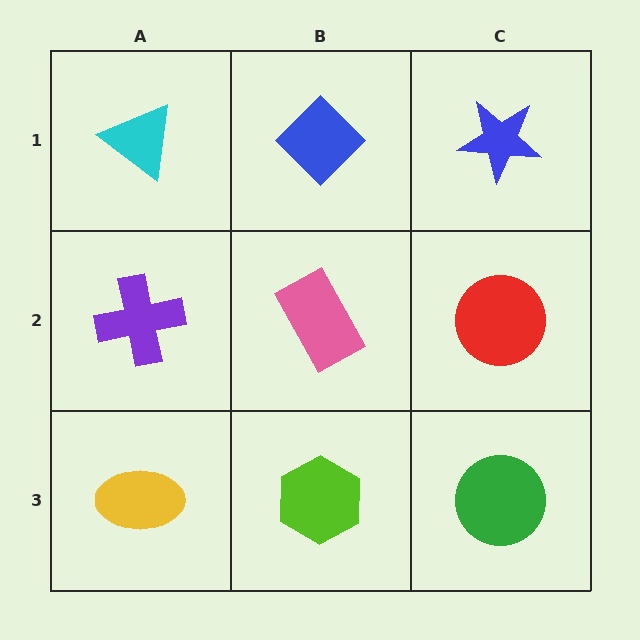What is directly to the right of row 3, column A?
A lime hexagon.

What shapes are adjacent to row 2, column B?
A blue diamond (row 1, column B), a lime hexagon (row 3, column B), a purple cross (row 2, column A), a red circle (row 2, column C).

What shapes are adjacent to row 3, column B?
A pink rectangle (row 2, column B), a yellow ellipse (row 3, column A), a green circle (row 3, column C).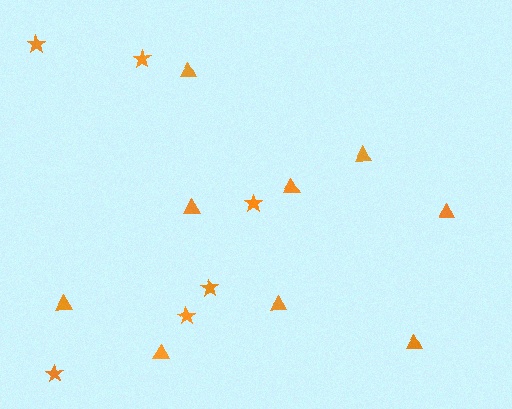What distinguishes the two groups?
There are 2 groups: one group of stars (6) and one group of triangles (9).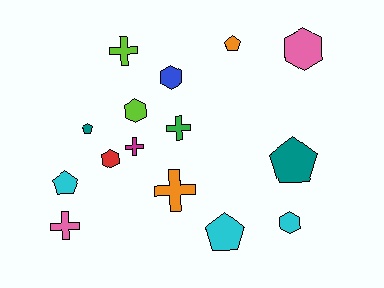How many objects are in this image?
There are 15 objects.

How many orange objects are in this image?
There are 2 orange objects.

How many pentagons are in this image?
There are 5 pentagons.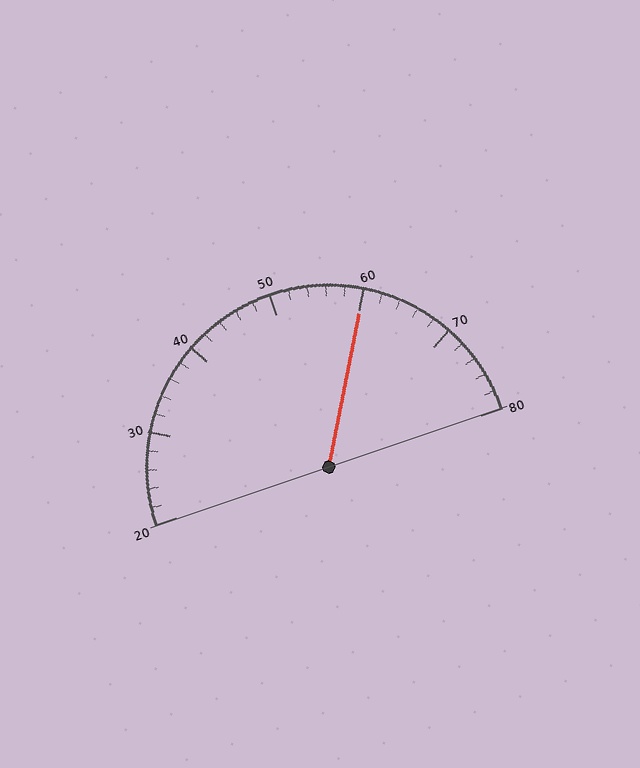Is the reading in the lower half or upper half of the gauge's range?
The reading is in the upper half of the range (20 to 80).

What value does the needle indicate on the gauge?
The needle indicates approximately 60.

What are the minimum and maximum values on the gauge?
The gauge ranges from 20 to 80.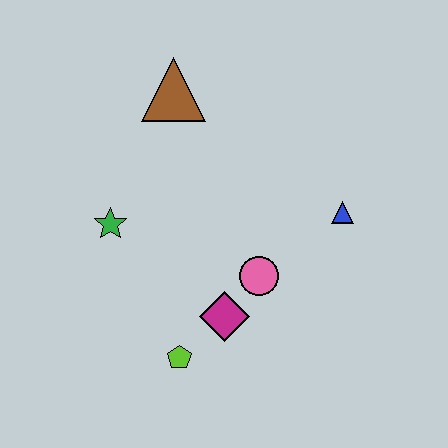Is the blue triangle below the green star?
No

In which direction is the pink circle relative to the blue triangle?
The pink circle is to the left of the blue triangle.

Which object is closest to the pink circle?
The magenta diamond is closest to the pink circle.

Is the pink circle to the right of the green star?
Yes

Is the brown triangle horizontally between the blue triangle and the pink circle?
No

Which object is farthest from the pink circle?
The brown triangle is farthest from the pink circle.